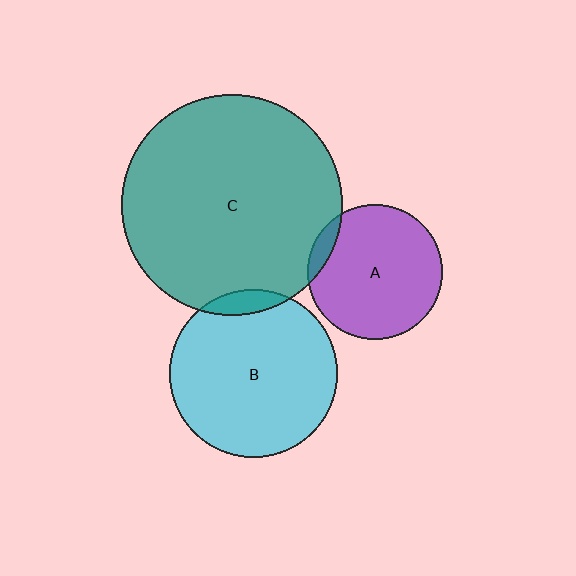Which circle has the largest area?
Circle C (teal).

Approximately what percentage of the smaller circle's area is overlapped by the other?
Approximately 10%.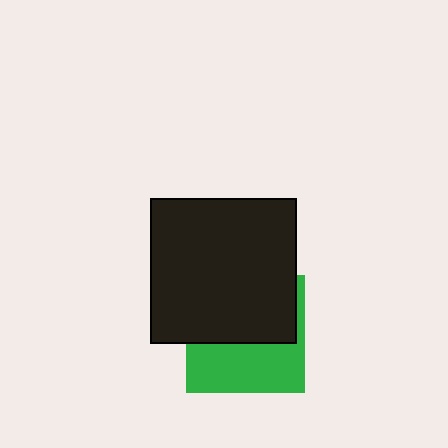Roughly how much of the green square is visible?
About half of it is visible (roughly 46%).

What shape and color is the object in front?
The object in front is a black square.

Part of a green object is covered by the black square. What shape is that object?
It is a square.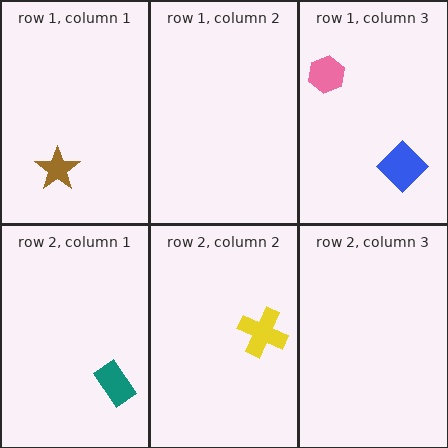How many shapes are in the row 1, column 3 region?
2.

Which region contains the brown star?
The row 1, column 1 region.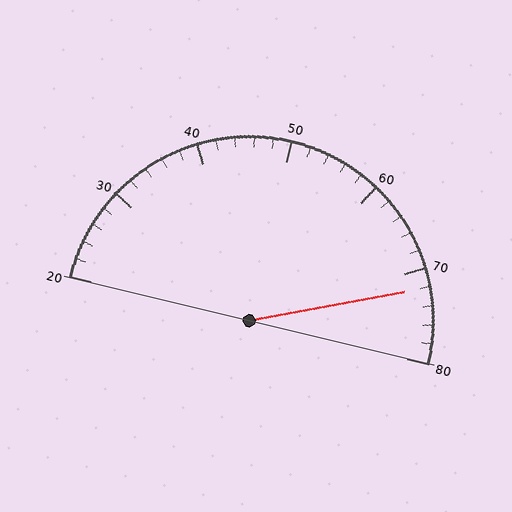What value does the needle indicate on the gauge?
The needle indicates approximately 72.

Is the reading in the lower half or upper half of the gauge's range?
The reading is in the upper half of the range (20 to 80).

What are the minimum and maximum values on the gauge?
The gauge ranges from 20 to 80.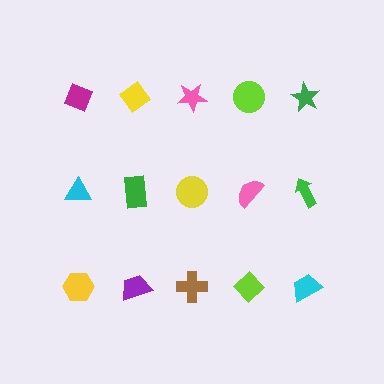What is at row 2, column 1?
A cyan triangle.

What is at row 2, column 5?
A green arrow.